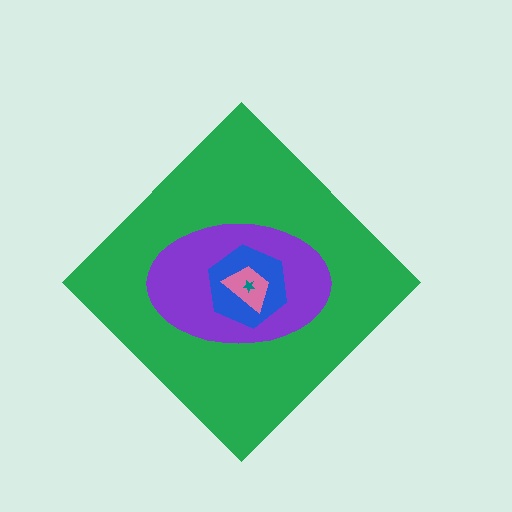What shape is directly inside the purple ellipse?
The blue hexagon.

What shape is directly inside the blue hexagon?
The pink trapezoid.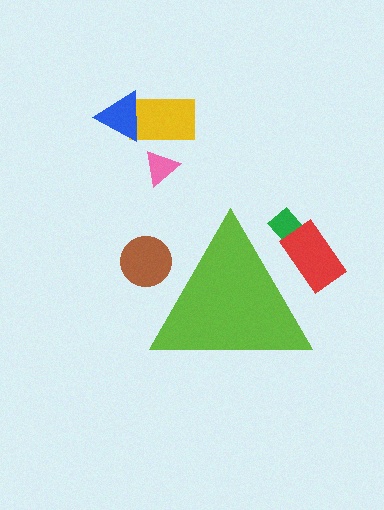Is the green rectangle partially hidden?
Yes, the green rectangle is partially hidden behind the lime triangle.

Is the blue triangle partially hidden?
No, the blue triangle is fully visible.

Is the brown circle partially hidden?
Yes, the brown circle is partially hidden behind the lime triangle.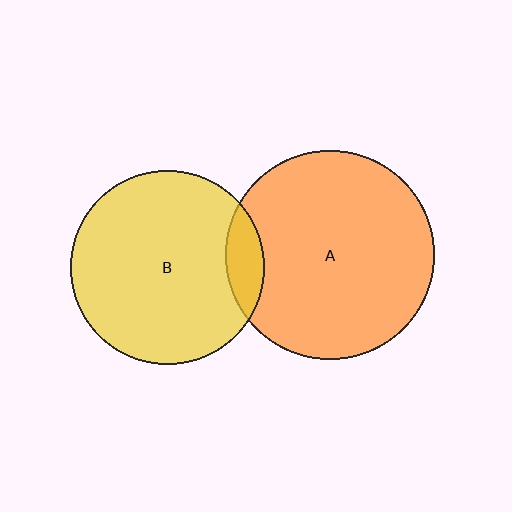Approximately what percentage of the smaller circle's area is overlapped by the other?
Approximately 10%.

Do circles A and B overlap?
Yes.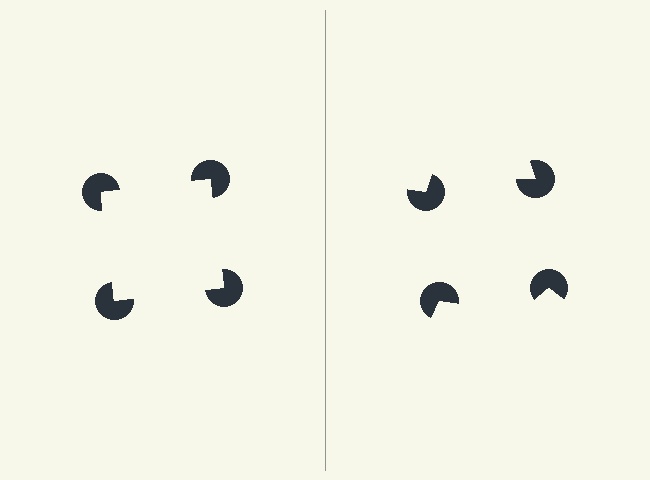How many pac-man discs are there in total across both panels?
8 — 4 on each side.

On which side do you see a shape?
An illusory square appears on the left side. On the right side the wedge cuts are rotated, so no coherent shape forms.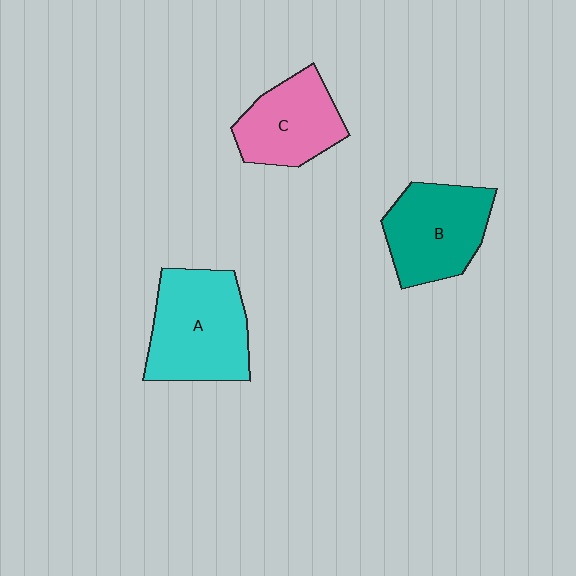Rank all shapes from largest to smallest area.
From largest to smallest: A (cyan), B (teal), C (pink).